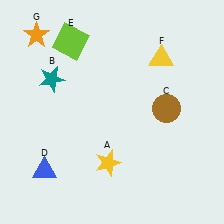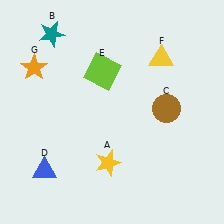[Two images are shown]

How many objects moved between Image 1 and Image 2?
3 objects moved between the two images.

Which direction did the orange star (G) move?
The orange star (G) moved down.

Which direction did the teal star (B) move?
The teal star (B) moved up.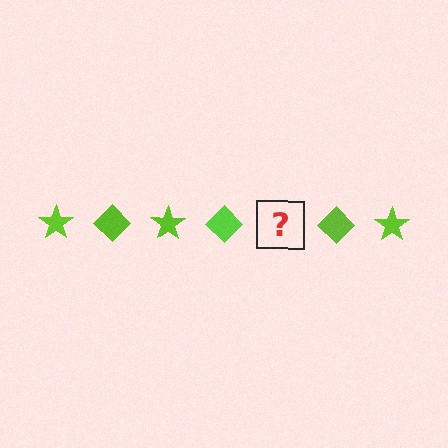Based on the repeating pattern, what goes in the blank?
The blank should be a lime star.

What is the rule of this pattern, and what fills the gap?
The rule is that the pattern cycles through star, diamond shapes in lime. The gap should be filled with a lime star.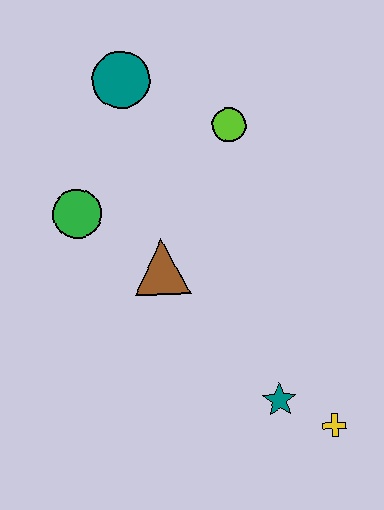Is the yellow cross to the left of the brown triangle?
No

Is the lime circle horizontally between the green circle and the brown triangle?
No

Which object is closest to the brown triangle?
The green circle is closest to the brown triangle.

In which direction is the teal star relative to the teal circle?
The teal star is below the teal circle.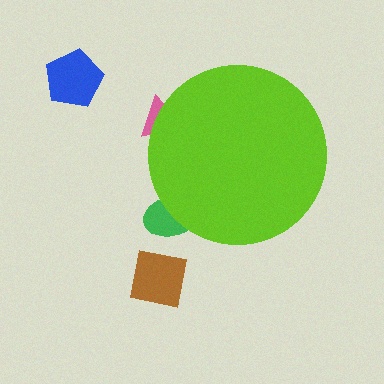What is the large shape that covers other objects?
A lime circle.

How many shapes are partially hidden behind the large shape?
2 shapes are partially hidden.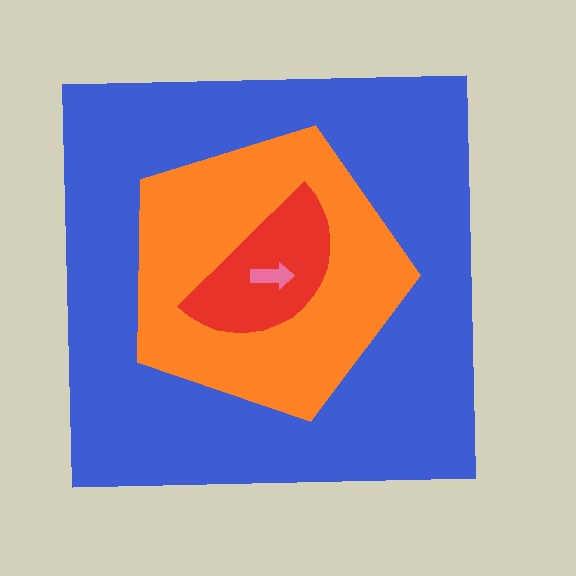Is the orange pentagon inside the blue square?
Yes.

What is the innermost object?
The pink arrow.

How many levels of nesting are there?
4.